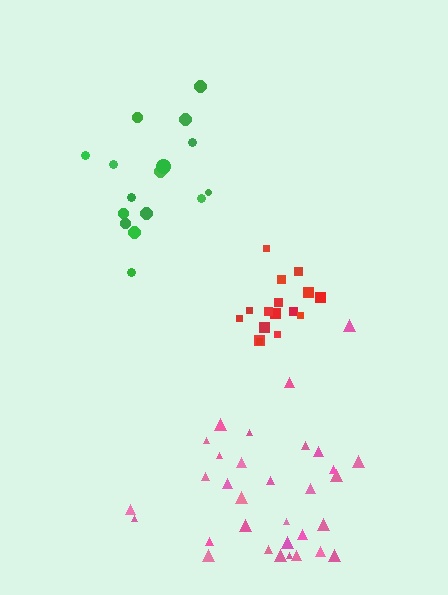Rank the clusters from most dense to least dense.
red, green, pink.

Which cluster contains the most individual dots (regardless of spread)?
Pink (32).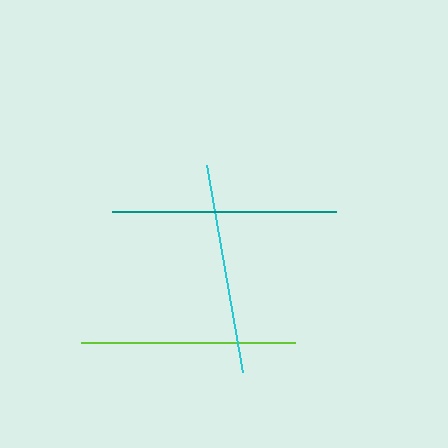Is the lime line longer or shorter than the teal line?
The teal line is longer than the lime line.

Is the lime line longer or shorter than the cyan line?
The lime line is longer than the cyan line.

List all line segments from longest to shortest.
From longest to shortest: teal, lime, cyan.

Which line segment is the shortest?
The cyan line is the shortest at approximately 210 pixels.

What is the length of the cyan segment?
The cyan segment is approximately 210 pixels long.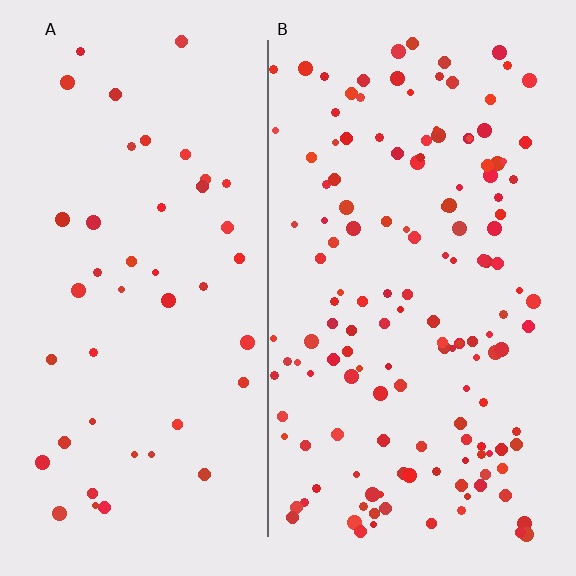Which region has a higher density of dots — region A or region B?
B (the right).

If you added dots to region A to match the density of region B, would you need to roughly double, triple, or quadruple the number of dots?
Approximately triple.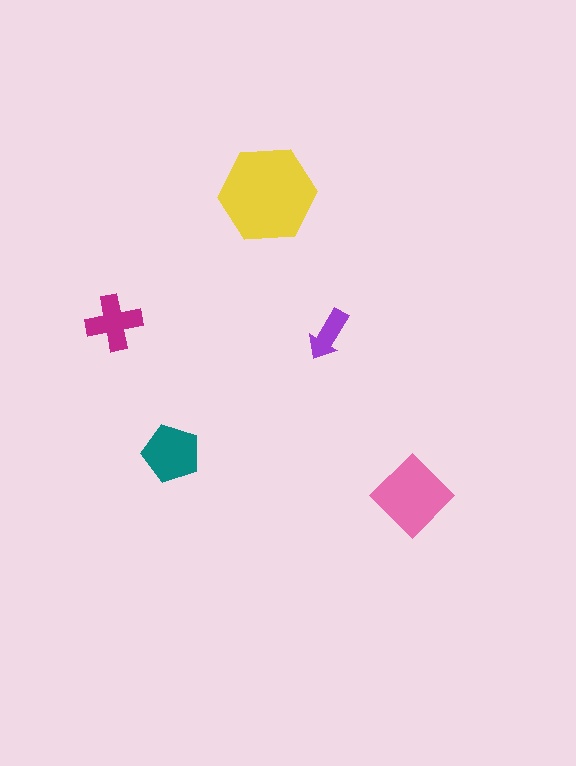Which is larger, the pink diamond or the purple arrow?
The pink diamond.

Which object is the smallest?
The purple arrow.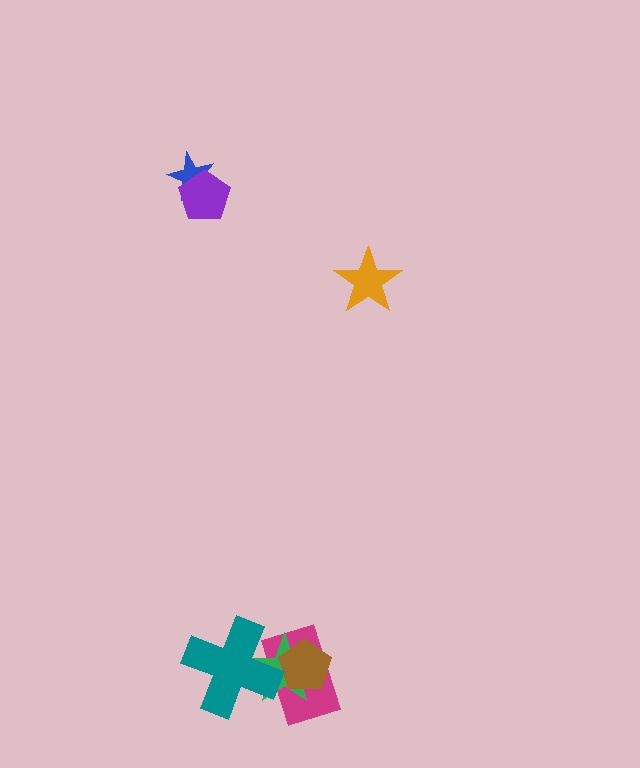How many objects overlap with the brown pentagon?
2 objects overlap with the brown pentagon.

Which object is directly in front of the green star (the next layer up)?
The brown pentagon is directly in front of the green star.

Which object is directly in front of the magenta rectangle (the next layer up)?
The green star is directly in front of the magenta rectangle.